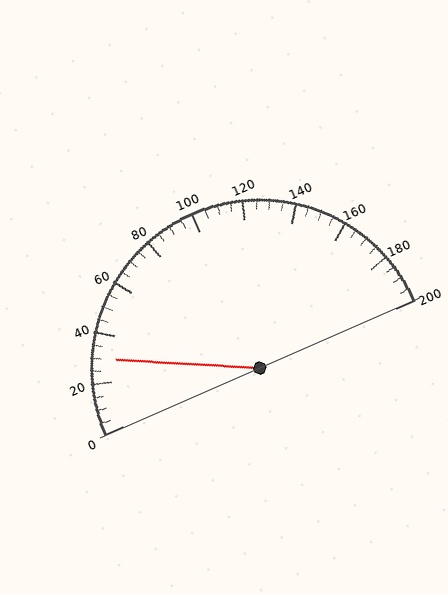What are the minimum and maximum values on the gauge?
The gauge ranges from 0 to 200.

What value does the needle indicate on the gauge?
The needle indicates approximately 30.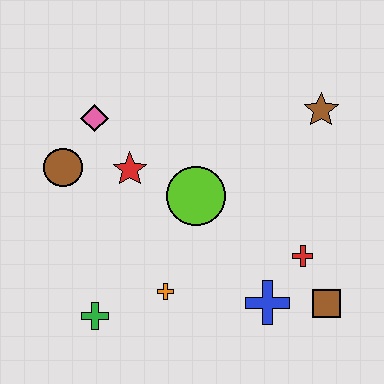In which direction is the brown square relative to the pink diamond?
The brown square is to the right of the pink diamond.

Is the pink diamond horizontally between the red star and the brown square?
No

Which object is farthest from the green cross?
The brown star is farthest from the green cross.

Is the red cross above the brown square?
Yes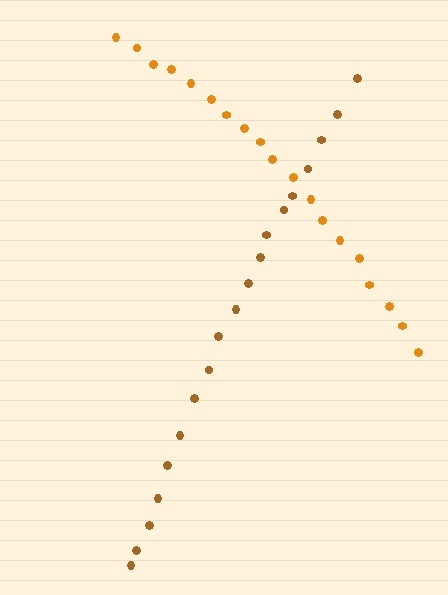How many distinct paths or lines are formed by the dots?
There are 2 distinct paths.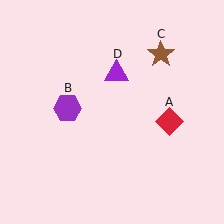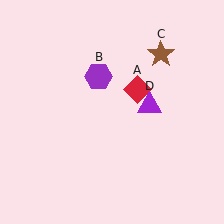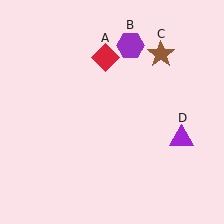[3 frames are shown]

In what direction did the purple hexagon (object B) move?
The purple hexagon (object B) moved up and to the right.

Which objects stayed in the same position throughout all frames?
Brown star (object C) remained stationary.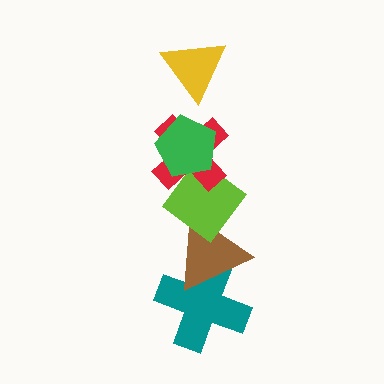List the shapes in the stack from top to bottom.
From top to bottom: the yellow triangle, the green pentagon, the red cross, the lime diamond, the brown triangle, the teal cross.